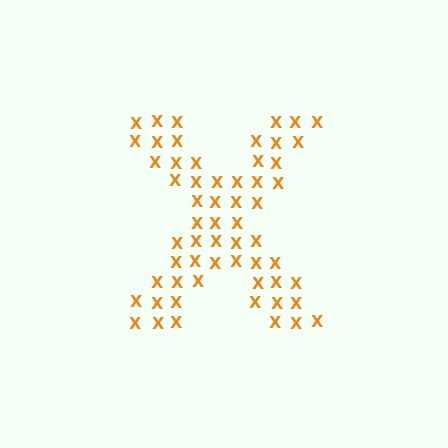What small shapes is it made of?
It is made of small letter X's.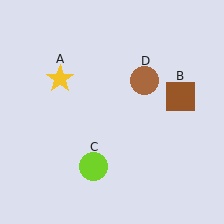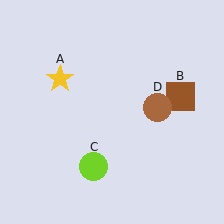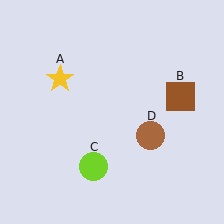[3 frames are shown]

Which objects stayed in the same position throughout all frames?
Yellow star (object A) and brown square (object B) and lime circle (object C) remained stationary.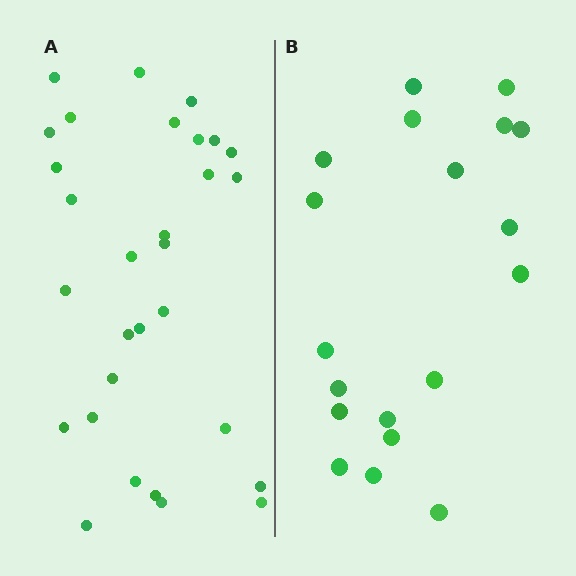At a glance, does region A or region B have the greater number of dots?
Region A (the left region) has more dots.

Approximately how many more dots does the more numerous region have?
Region A has roughly 12 or so more dots than region B.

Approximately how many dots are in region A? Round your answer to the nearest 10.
About 30 dots.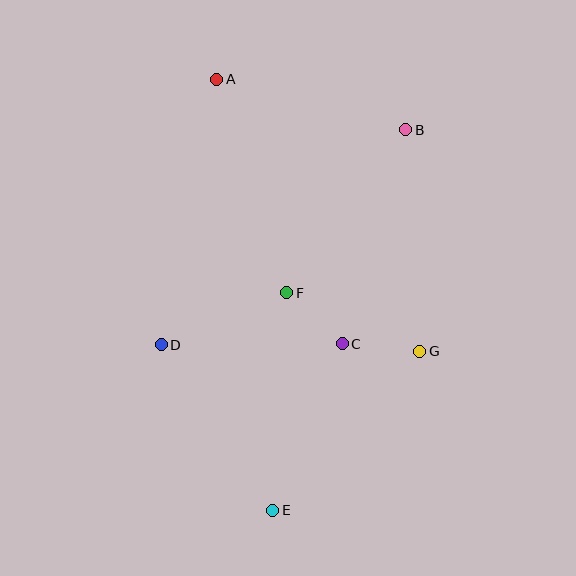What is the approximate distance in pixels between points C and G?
The distance between C and G is approximately 78 pixels.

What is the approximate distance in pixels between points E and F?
The distance between E and F is approximately 218 pixels.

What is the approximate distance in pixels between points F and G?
The distance between F and G is approximately 146 pixels.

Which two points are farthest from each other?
Points A and E are farthest from each other.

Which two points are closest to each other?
Points C and F are closest to each other.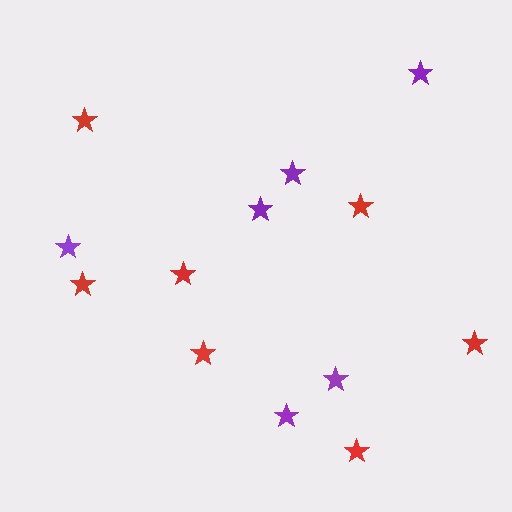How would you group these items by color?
There are 2 groups: one group of purple stars (6) and one group of red stars (7).